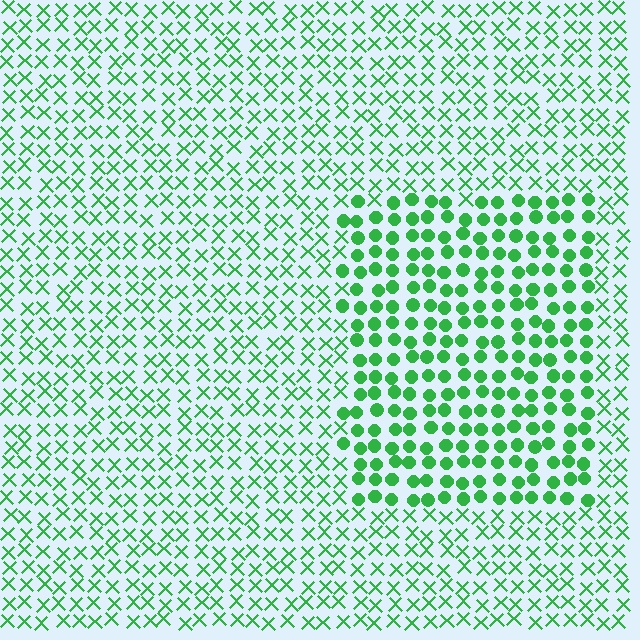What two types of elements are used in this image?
The image uses circles inside the rectangle region and X marks outside it.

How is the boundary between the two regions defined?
The boundary is defined by a change in element shape: circles inside vs. X marks outside. All elements share the same color and spacing.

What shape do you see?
I see a rectangle.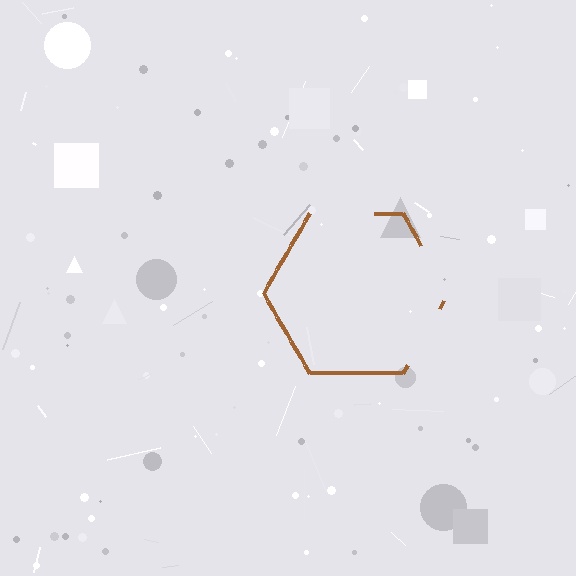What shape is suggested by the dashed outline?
The dashed outline suggests a hexagon.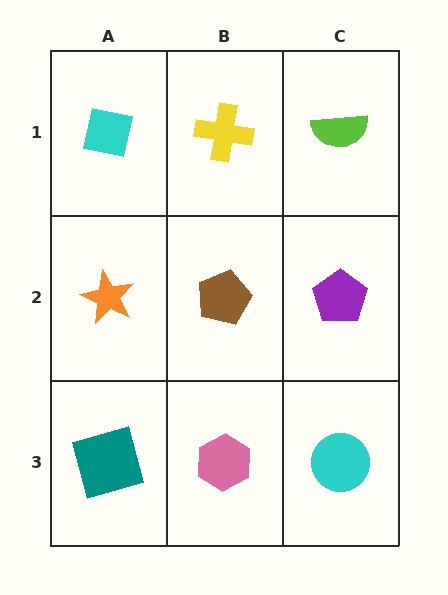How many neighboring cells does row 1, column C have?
2.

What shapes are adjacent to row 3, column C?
A purple pentagon (row 2, column C), a pink hexagon (row 3, column B).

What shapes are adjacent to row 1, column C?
A purple pentagon (row 2, column C), a yellow cross (row 1, column B).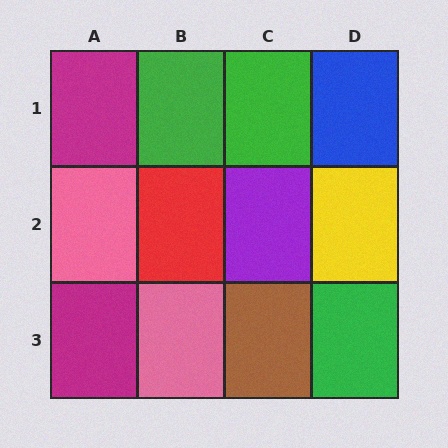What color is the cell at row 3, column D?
Green.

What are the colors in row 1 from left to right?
Magenta, green, green, blue.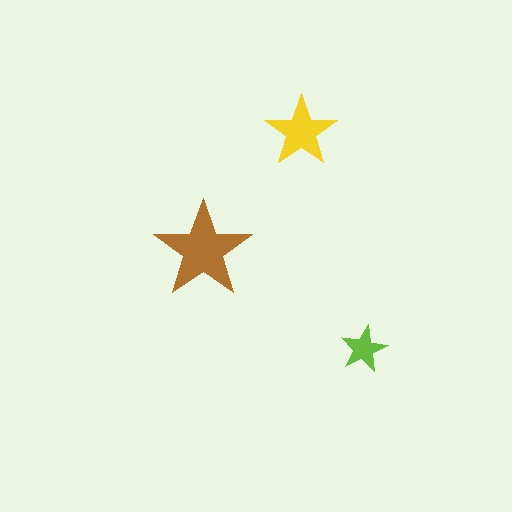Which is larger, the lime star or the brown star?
The brown one.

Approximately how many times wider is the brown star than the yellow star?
About 1.5 times wider.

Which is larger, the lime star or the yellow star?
The yellow one.